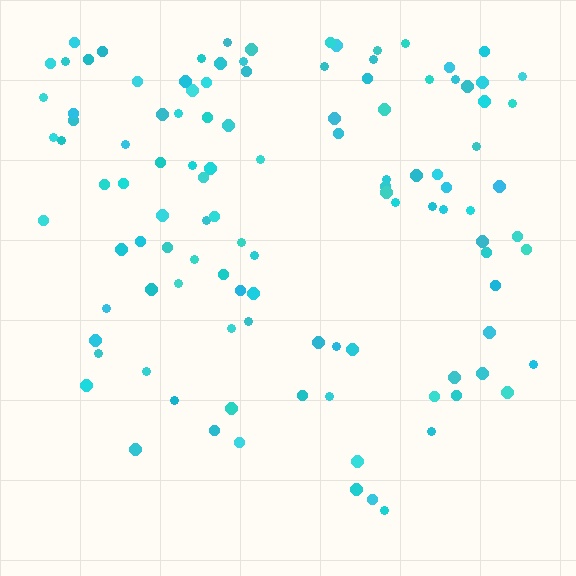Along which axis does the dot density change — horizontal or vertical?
Vertical.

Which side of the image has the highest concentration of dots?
The top.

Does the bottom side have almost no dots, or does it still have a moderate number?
Still a moderate number, just noticeably fewer than the top.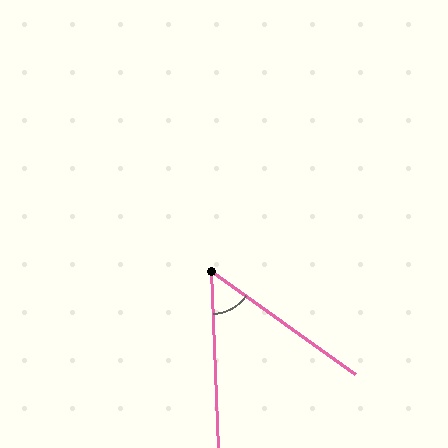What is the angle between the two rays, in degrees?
Approximately 52 degrees.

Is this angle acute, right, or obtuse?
It is acute.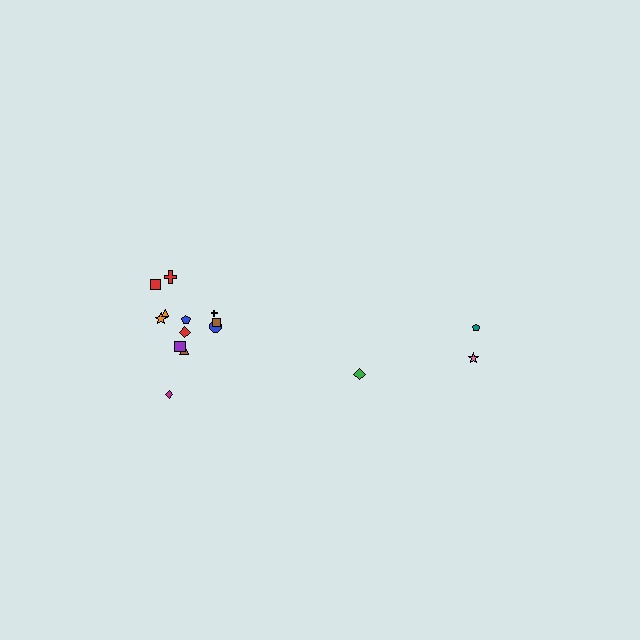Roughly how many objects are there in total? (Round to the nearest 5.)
Roughly 15 objects in total.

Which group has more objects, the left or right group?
The left group.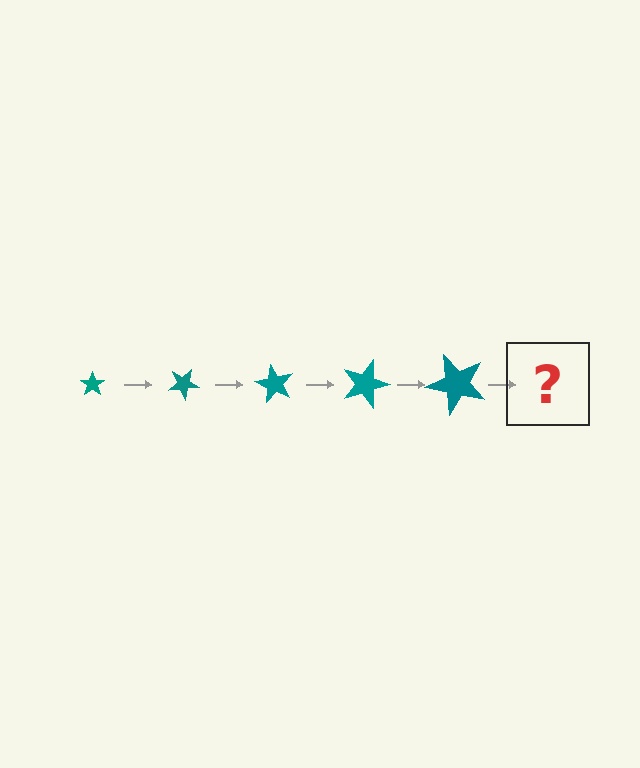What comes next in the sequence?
The next element should be a star, larger than the previous one and rotated 150 degrees from the start.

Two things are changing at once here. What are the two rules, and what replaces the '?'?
The two rules are that the star grows larger each step and it rotates 30 degrees each step. The '?' should be a star, larger than the previous one and rotated 150 degrees from the start.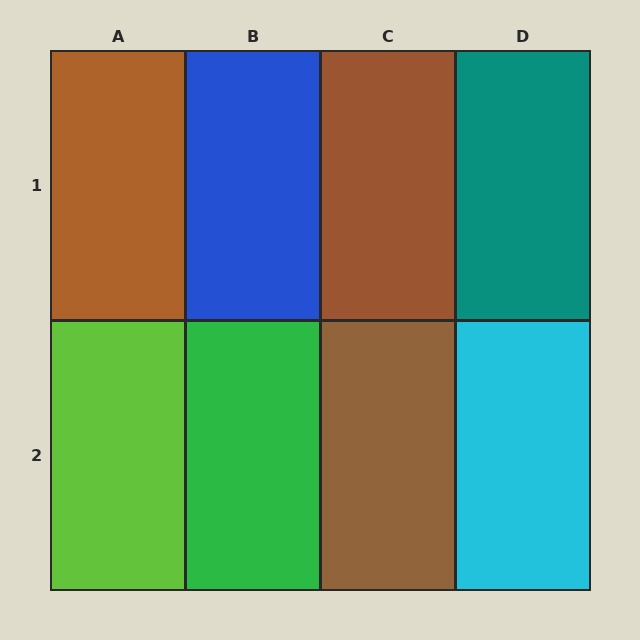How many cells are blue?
1 cell is blue.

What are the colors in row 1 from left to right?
Brown, blue, brown, teal.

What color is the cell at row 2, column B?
Green.